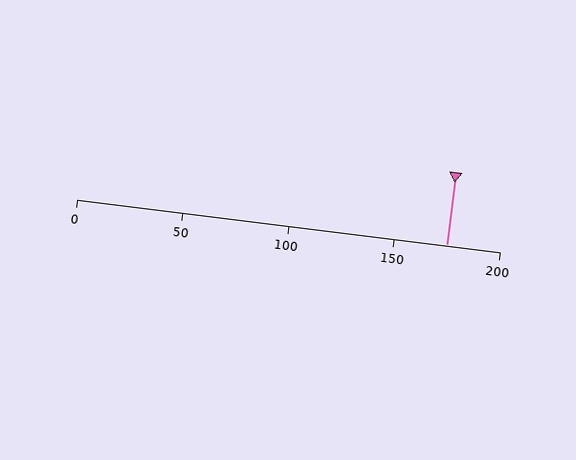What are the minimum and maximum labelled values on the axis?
The axis runs from 0 to 200.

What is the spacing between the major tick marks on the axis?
The major ticks are spaced 50 apart.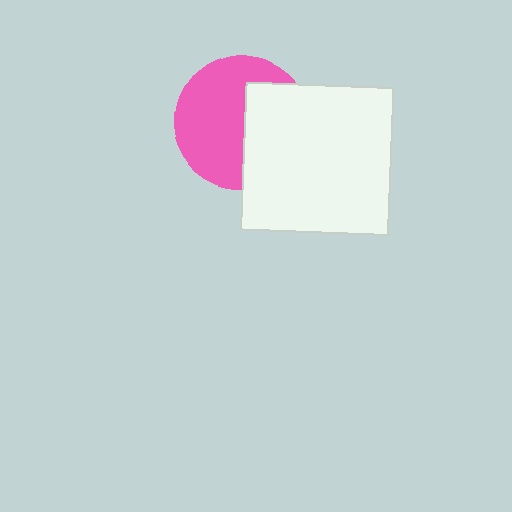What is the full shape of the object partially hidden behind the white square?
The partially hidden object is a pink circle.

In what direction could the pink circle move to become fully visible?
The pink circle could move left. That would shift it out from behind the white square entirely.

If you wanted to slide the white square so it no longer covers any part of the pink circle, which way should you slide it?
Slide it right — that is the most direct way to separate the two shapes.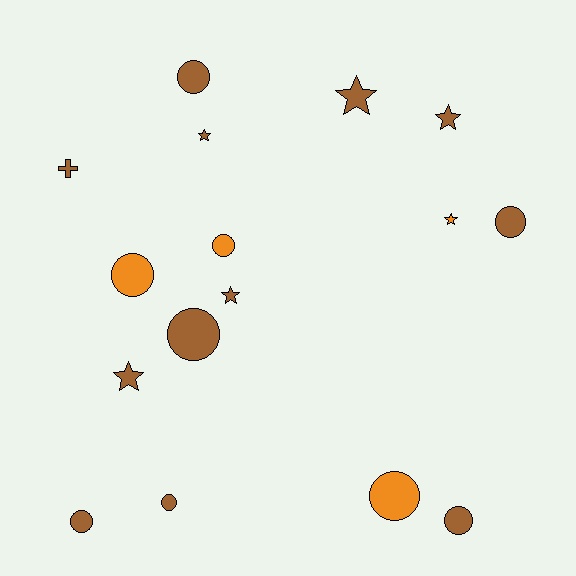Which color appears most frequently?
Brown, with 12 objects.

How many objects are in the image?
There are 16 objects.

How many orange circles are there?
There are 3 orange circles.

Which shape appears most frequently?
Circle, with 9 objects.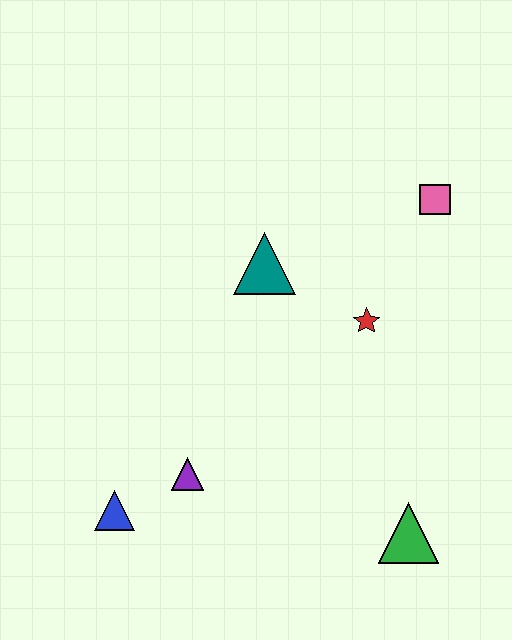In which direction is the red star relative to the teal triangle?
The red star is to the right of the teal triangle.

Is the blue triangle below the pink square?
Yes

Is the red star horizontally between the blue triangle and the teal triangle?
No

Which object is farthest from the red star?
The blue triangle is farthest from the red star.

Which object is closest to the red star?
The teal triangle is closest to the red star.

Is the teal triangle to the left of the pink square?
Yes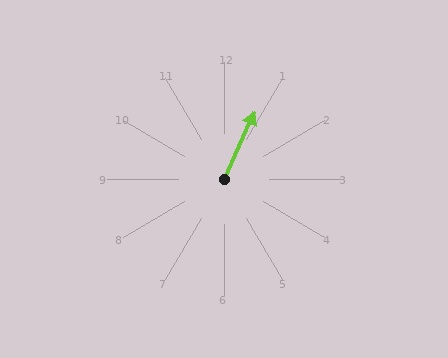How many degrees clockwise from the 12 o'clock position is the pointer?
Approximately 25 degrees.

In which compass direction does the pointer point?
Northeast.